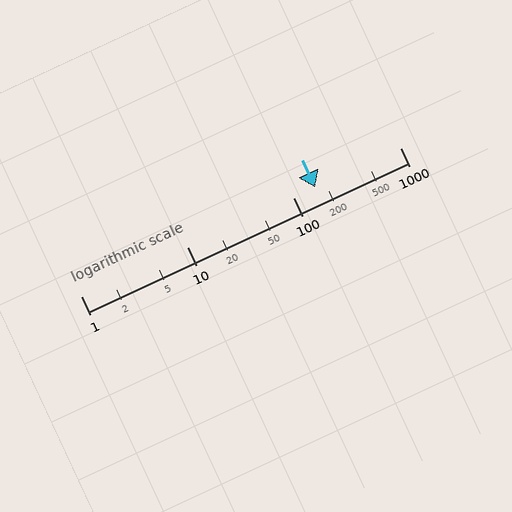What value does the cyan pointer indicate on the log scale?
The pointer indicates approximately 160.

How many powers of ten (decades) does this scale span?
The scale spans 3 decades, from 1 to 1000.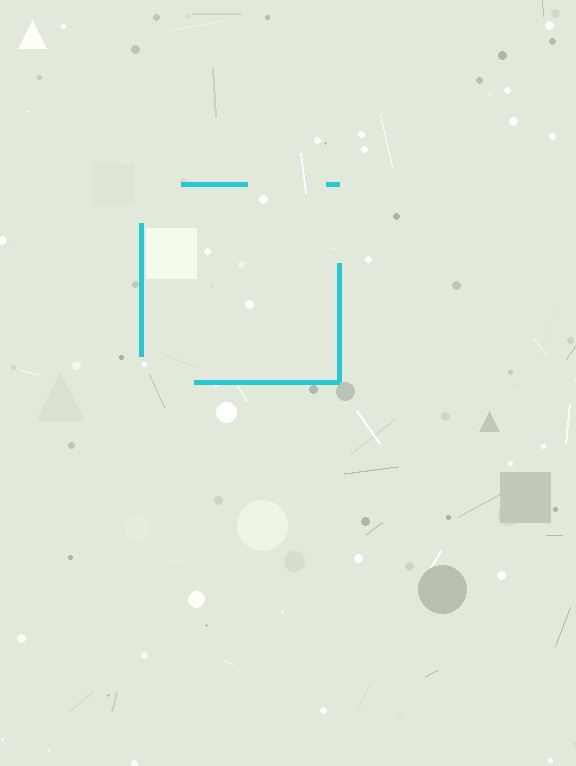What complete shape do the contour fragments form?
The contour fragments form a square.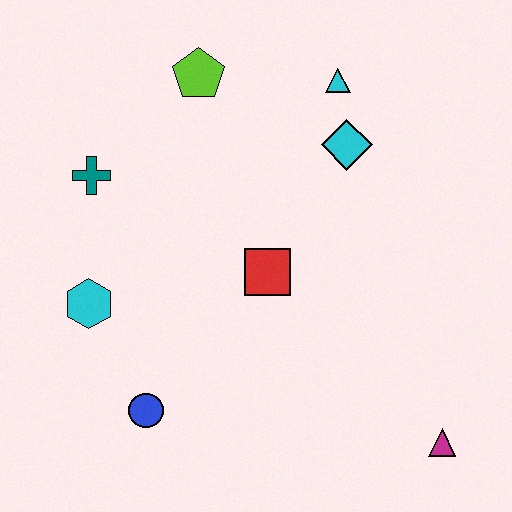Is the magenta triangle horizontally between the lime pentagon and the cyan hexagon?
No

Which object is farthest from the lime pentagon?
The magenta triangle is farthest from the lime pentagon.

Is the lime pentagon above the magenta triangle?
Yes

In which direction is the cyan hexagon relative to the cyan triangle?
The cyan hexagon is to the left of the cyan triangle.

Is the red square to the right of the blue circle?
Yes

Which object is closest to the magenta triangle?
The red square is closest to the magenta triangle.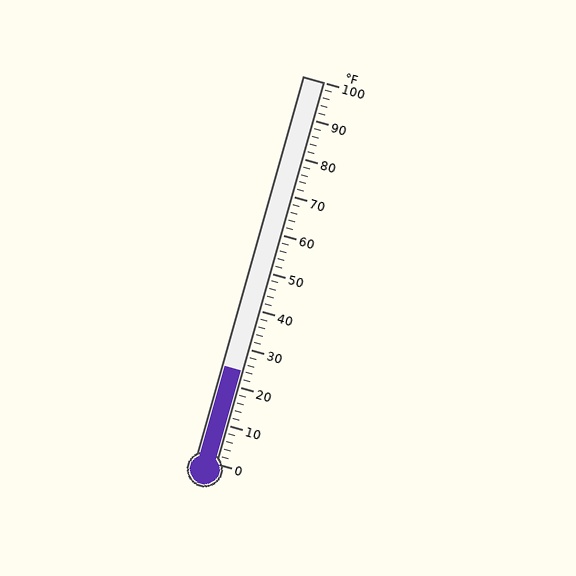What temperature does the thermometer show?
The thermometer shows approximately 24°F.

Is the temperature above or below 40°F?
The temperature is below 40°F.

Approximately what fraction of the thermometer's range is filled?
The thermometer is filled to approximately 25% of its range.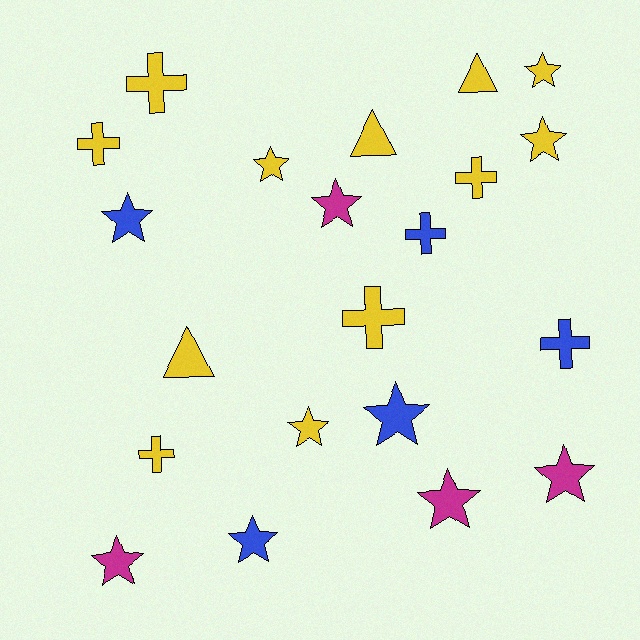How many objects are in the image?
There are 21 objects.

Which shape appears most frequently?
Star, with 11 objects.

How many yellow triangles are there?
There are 3 yellow triangles.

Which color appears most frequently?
Yellow, with 12 objects.